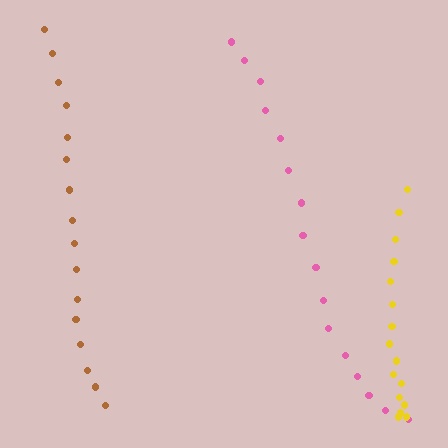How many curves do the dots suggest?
There are 3 distinct paths.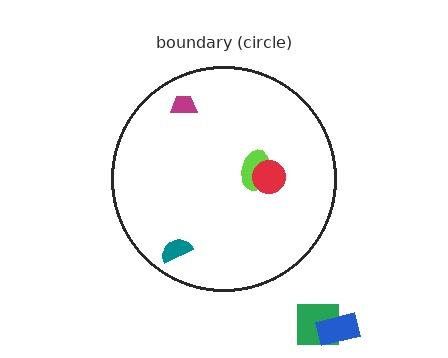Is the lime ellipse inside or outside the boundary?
Inside.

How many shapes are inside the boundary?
4 inside, 2 outside.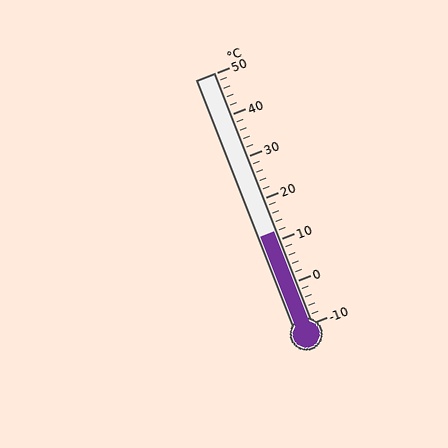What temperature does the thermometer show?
The thermometer shows approximately 12°C.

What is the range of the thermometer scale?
The thermometer scale ranges from -10°C to 50°C.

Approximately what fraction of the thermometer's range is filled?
The thermometer is filled to approximately 35% of its range.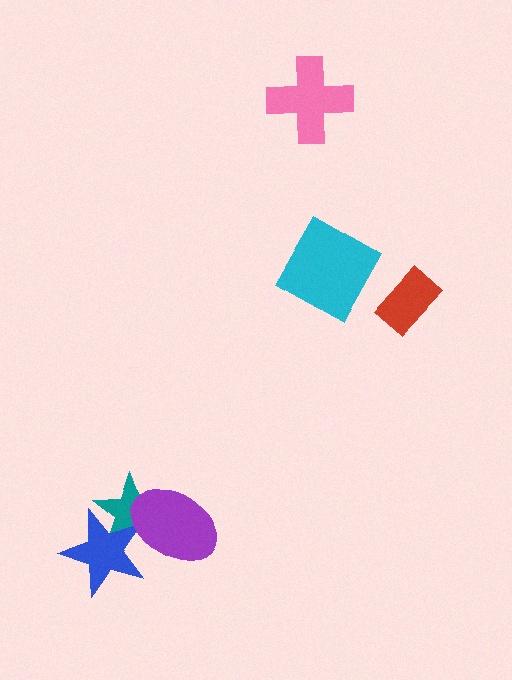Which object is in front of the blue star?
The purple ellipse is in front of the blue star.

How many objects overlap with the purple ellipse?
2 objects overlap with the purple ellipse.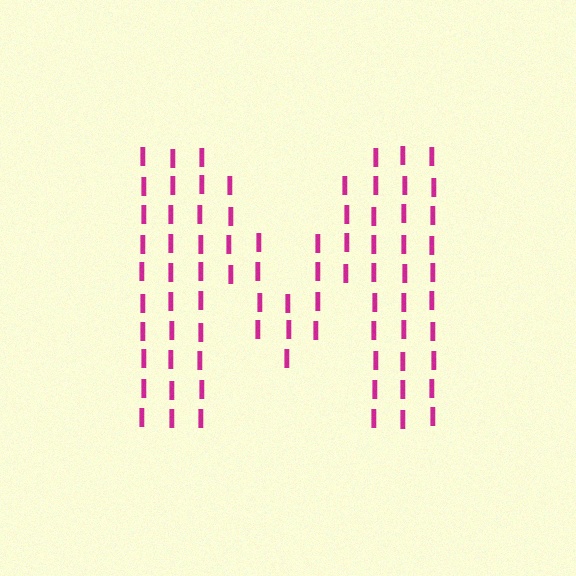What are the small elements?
The small elements are letter I's.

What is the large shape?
The large shape is the letter M.